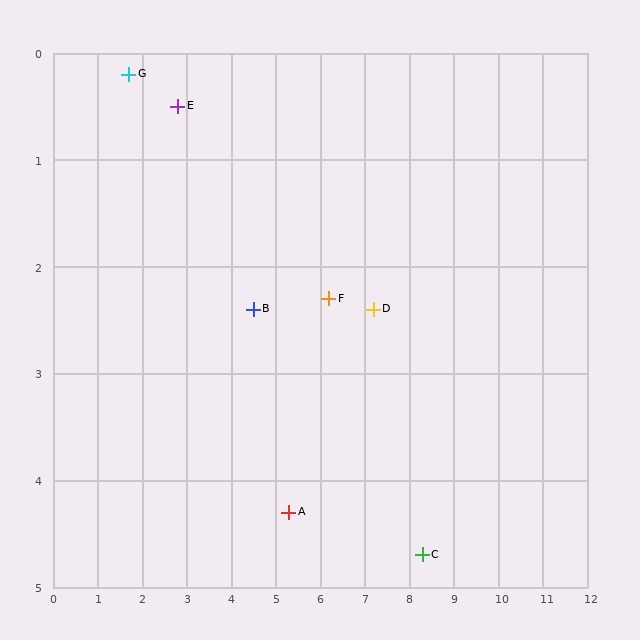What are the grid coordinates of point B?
Point B is at approximately (4.5, 2.4).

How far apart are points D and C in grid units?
Points D and C are about 2.5 grid units apart.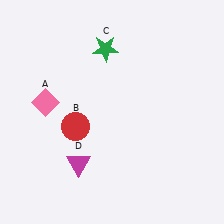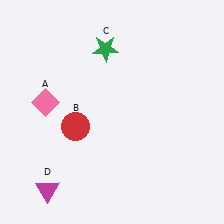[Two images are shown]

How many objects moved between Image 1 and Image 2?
1 object moved between the two images.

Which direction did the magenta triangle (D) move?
The magenta triangle (D) moved left.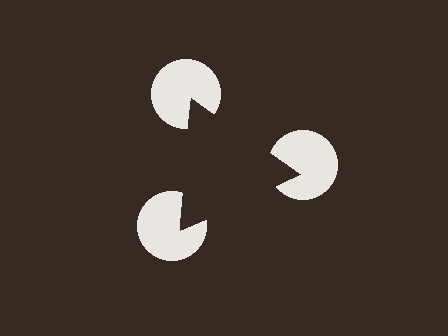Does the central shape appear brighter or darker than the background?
It typically appears slightly darker than the background, even though no actual brightness change is drawn.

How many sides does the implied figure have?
3 sides.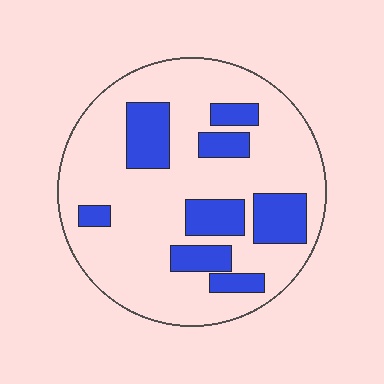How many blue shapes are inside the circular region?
8.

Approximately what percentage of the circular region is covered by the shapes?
Approximately 25%.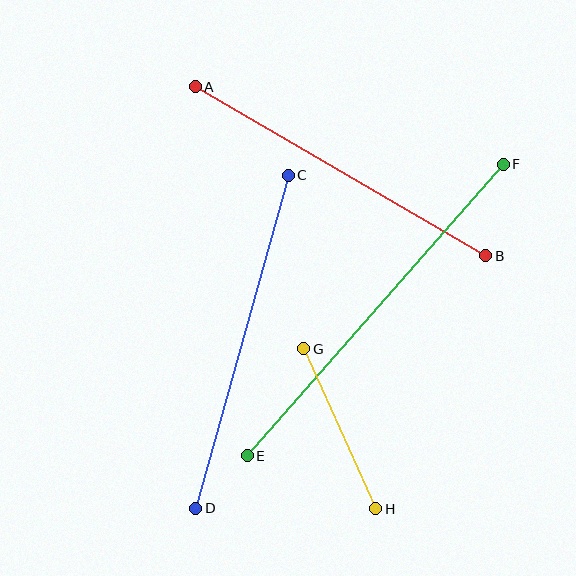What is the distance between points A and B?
The distance is approximately 336 pixels.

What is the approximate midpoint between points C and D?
The midpoint is at approximately (242, 342) pixels.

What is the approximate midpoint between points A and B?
The midpoint is at approximately (341, 171) pixels.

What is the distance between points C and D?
The distance is approximately 346 pixels.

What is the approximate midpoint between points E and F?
The midpoint is at approximately (375, 310) pixels.